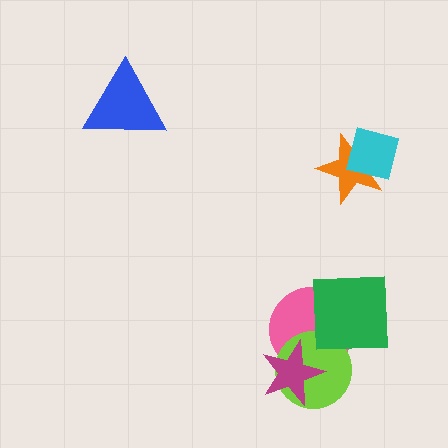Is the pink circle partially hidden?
Yes, it is partially covered by another shape.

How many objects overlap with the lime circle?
2 objects overlap with the lime circle.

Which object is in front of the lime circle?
The magenta star is in front of the lime circle.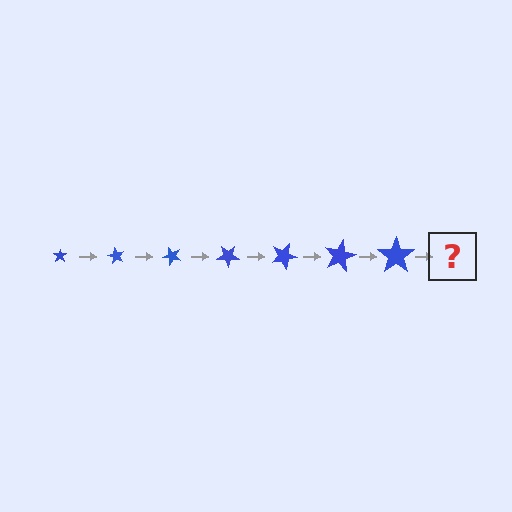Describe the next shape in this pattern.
It should be a star, larger than the previous one and rotated 420 degrees from the start.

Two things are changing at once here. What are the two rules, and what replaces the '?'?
The two rules are that the star grows larger each step and it rotates 60 degrees each step. The '?' should be a star, larger than the previous one and rotated 420 degrees from the start.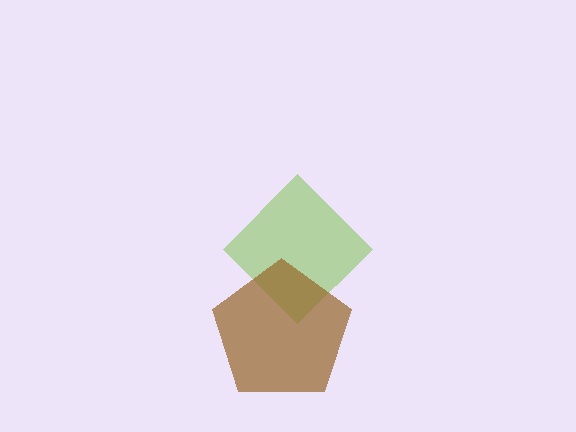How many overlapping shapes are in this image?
There are 2 overlapping shapes in the image.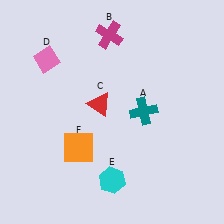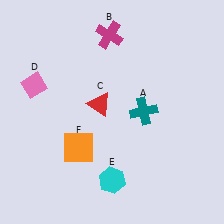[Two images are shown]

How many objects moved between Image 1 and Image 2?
1 object moved between the two images.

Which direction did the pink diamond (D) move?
The pink diamond (D) moved down.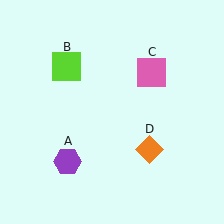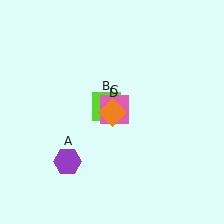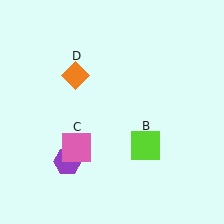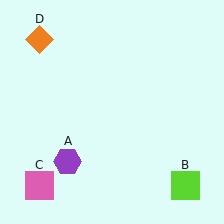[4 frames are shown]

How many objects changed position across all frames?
3 objects changed position: lime square (object B), pink square (object C), orange diamond (object D).